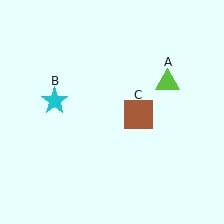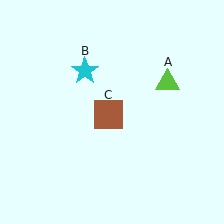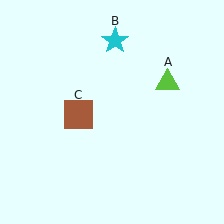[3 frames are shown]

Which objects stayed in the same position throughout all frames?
Lime triangle (object A) remained stationary.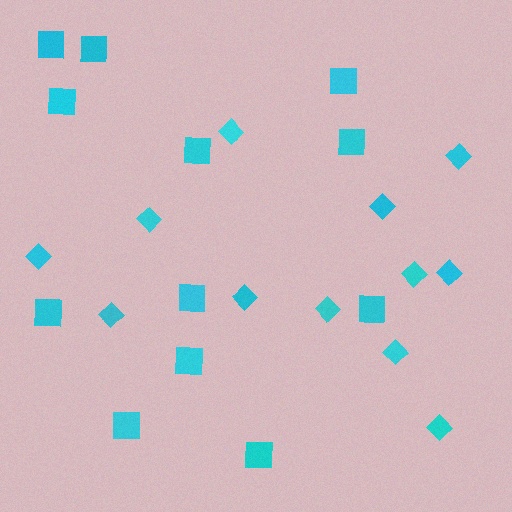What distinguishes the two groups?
There are 2 groups: one group of squares (12) and one group of diamonds (12).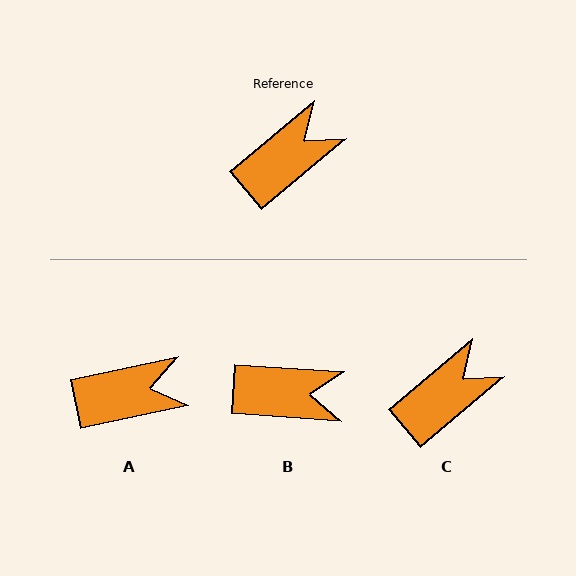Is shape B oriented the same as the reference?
No, it is off by about 44 degrees.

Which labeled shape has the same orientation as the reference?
C.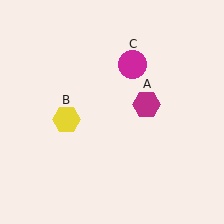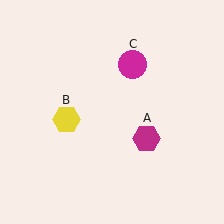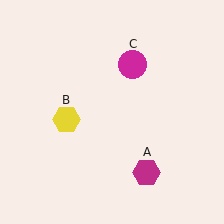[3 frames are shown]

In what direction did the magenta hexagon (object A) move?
The magenta hexagon (object A) moved down.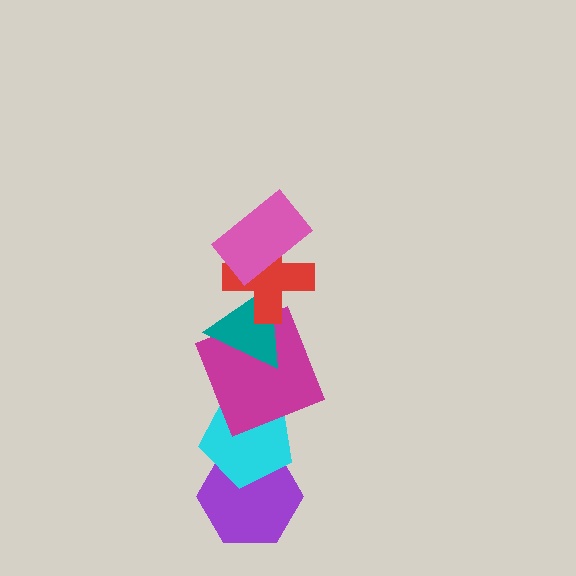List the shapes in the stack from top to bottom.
From top to bottom: the pink rectangle, the red cross, the teal triangle, the magenta square, the cyan pentagon, the purple hexagon.